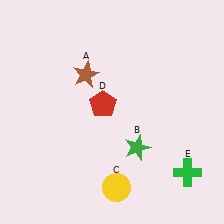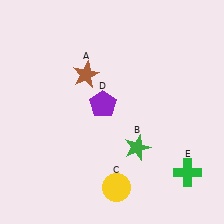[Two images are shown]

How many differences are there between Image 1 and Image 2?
There is 1 difference between the two images.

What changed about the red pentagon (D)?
In Image 1, D is red. In Image 2, it changed to purple.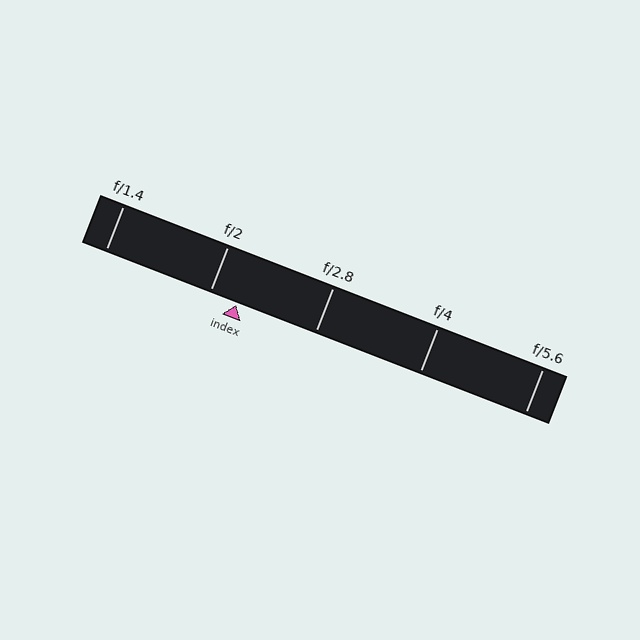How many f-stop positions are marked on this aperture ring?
There are 5 f-stop positions marked.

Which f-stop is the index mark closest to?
The index mark is closest to f/2.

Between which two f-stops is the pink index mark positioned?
The index mark is between f/2 and f/2.8.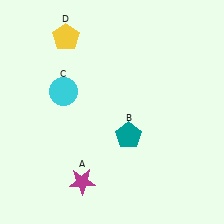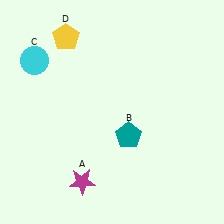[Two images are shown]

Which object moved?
The cyan circle (C) moved up.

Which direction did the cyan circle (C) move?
The cyan circle (C) moved up.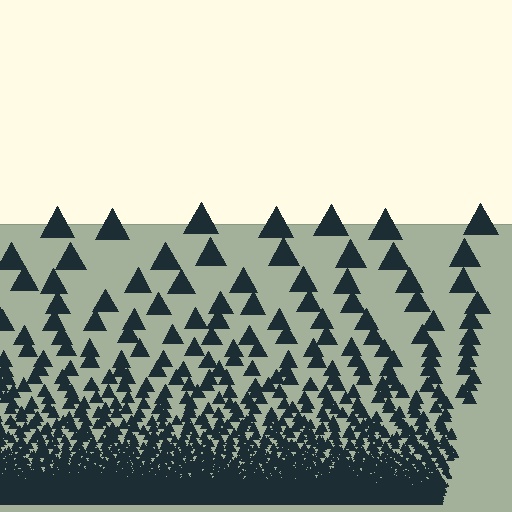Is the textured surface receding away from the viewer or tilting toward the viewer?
The surface appears to tilt toward the viewer. Texture elements get larger and sparser toward the top.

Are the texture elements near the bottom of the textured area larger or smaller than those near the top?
Smaller. The gradient is inverted — elements near the bottom are smaller and denser.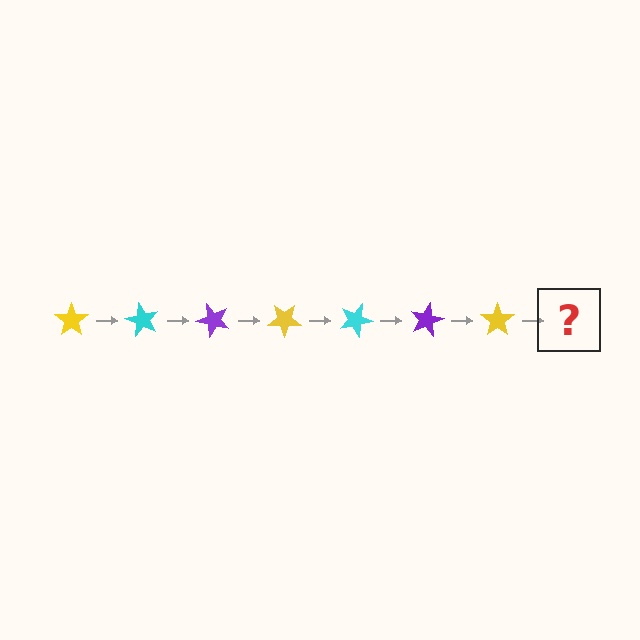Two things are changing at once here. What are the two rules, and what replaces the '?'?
The two rules are that it rotates 60 degrees each step and the color cycles through yellow, cyan, and purple. The '?' should be a cyan star, rotated 420 degrees from the start.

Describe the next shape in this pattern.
It should be a cyan star, rotated 420 degrees from the start.